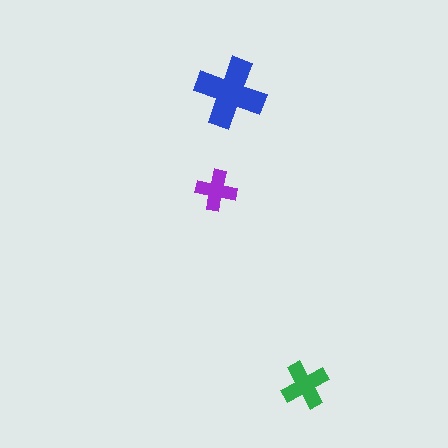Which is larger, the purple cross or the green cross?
The green one.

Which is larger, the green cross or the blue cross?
The blue one.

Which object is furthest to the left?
The purple cross is leftmost.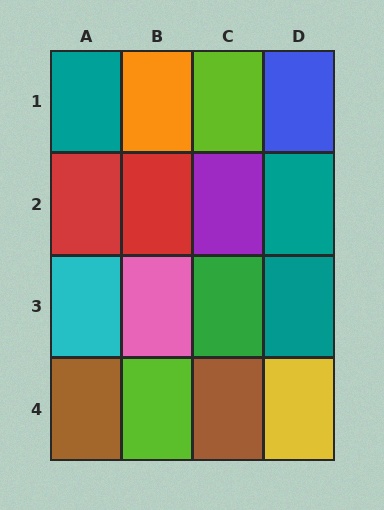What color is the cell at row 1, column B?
Orange.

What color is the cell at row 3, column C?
Green.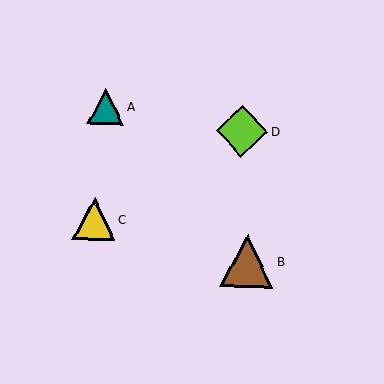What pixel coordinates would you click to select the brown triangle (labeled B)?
Click at (247, 261) to select the brown triangle B.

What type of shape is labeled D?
Shape D is a lime diamond.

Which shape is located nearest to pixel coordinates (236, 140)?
The lime diamond (labeled D) at (242, 131) is nearest to that location.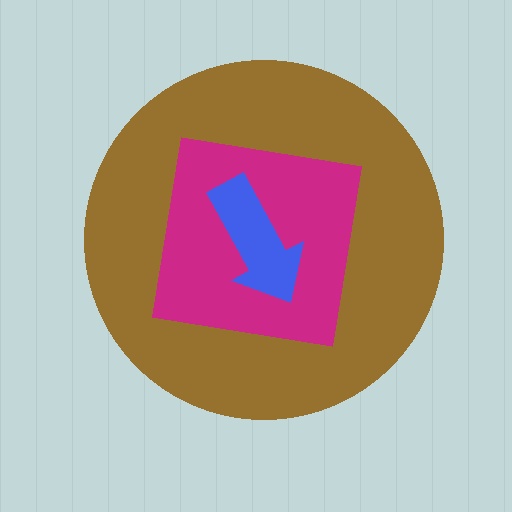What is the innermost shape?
The blue arrow.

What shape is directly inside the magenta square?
The blue arrow.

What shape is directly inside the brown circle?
The magenta square.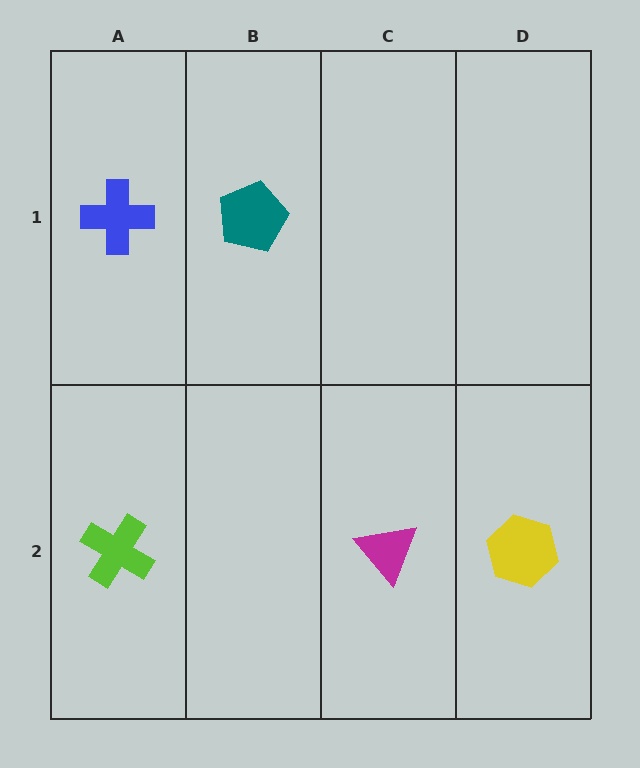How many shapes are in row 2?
3 shapes.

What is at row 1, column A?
A blue cross.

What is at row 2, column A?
A lime cross.